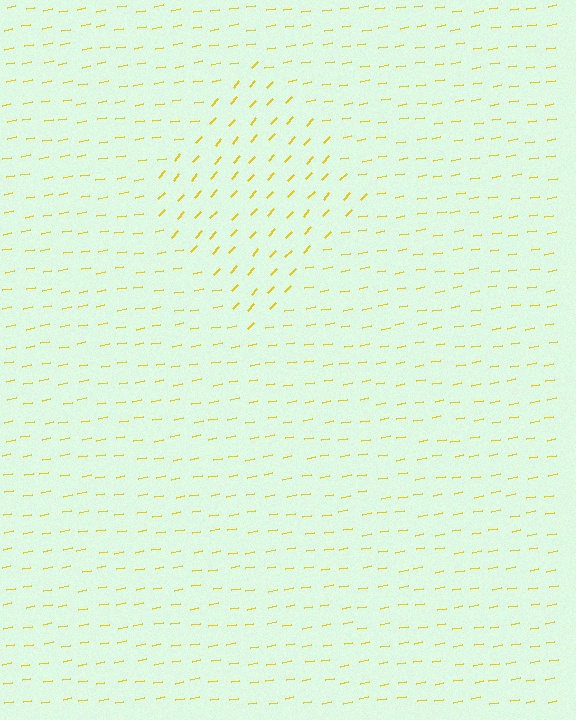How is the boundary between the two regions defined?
The boundary is defined purely by a change in line orientation (approximately 38 degrees difference). All lines are the same color and thickness.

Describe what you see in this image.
The image is filled with small yellow line segments. A diamond region in the image has lines oriented differently from the surrounding lines, creating a visible texture boundary.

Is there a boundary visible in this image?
Yes, there is a texture boundary formed by a change in line orientation.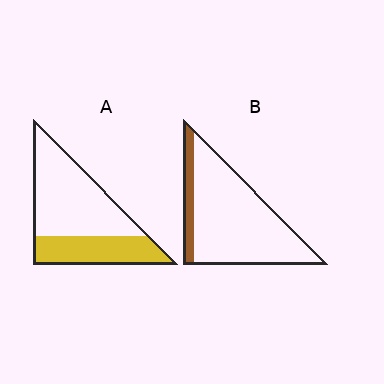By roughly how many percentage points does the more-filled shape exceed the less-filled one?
By roughly 20 percentage points (A over B).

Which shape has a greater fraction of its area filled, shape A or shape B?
Shape A.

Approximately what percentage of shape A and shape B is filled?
A is approximately 35% and B is approximately 15%.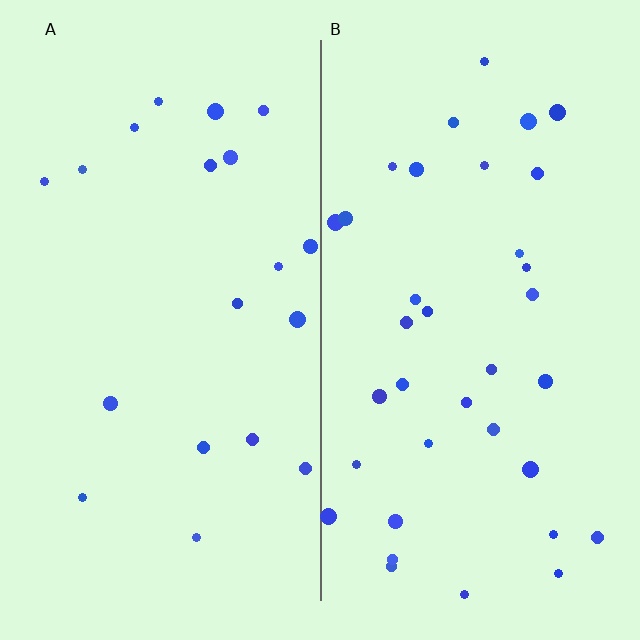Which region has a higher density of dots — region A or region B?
B (the right).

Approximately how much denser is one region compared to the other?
Approximately 1.8× — region B over region A.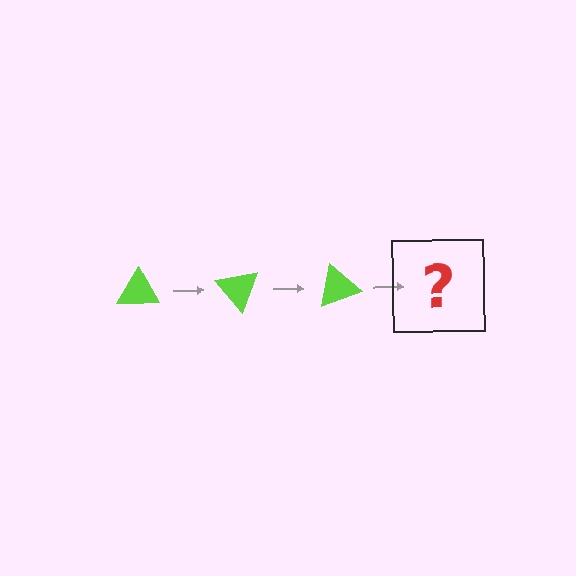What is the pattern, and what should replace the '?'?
The pattern is that the triangle rotates 50 degrees each step. The '?' should be a lime triangle rotated 150 degrees.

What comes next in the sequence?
The next element should be a lime triangle rotated 150 degrees.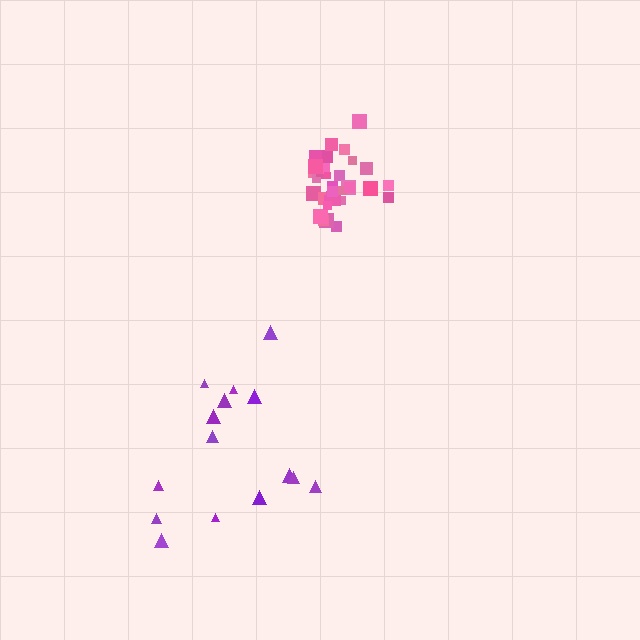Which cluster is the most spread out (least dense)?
Purple.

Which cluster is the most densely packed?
Pink.